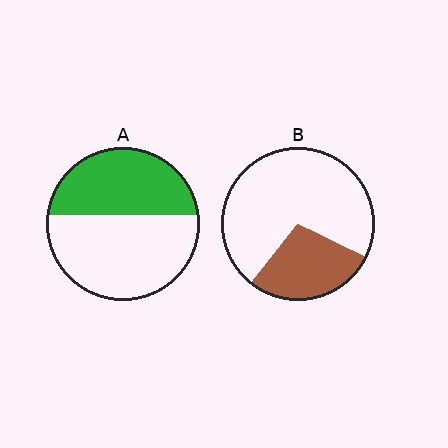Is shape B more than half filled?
No.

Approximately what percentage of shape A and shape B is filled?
A is approximately 45% and B is approximately 30%.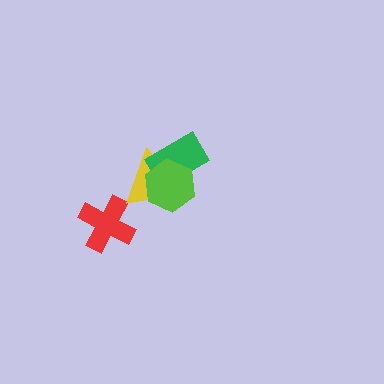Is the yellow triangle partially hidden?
Yes, it is partially covered by another shape.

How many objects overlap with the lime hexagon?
2 objects overlap with the lime hexagon.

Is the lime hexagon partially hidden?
No, no other shape covers it.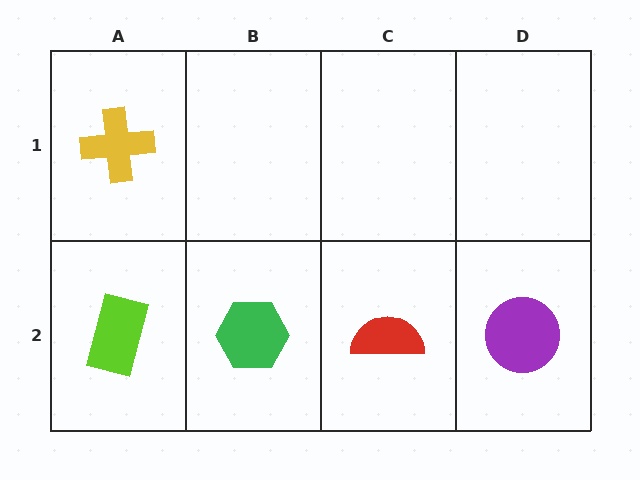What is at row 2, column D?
A purple circle.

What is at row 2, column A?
A lime rectangle.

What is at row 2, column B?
A green hexagon.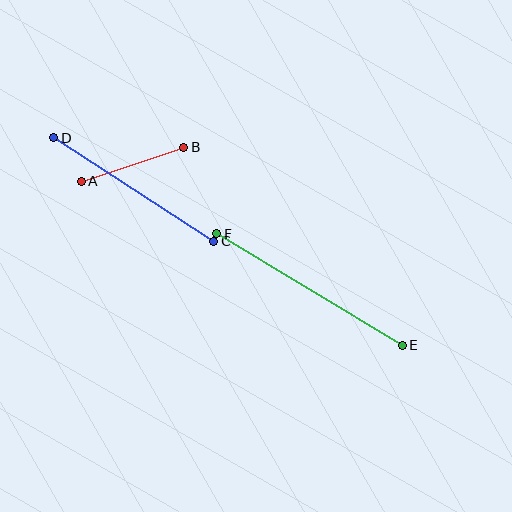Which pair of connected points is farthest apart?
Points E and F are farthest apart.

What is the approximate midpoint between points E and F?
The midpoint is at approximately (309, 290) pixels.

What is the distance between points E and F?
The distance is approximately 216 pixels.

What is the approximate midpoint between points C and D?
The midpoint is at approximately (134, 189) pixels.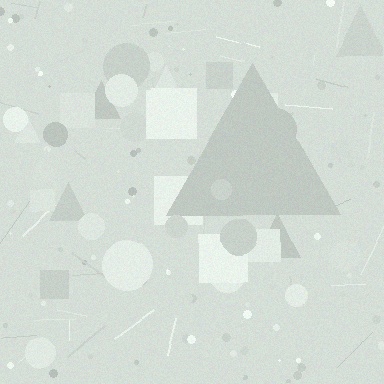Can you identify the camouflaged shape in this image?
The camouflaged shape is a triangle.